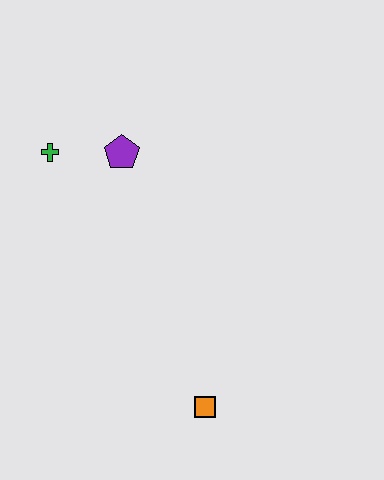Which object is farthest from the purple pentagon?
The orange square is farthest from the purple pentagon.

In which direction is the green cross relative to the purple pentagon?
The green cross is to the left of the purple pentagon.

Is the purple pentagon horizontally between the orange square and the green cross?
Yes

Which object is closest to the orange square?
The purple pentagon is closest to the orange square.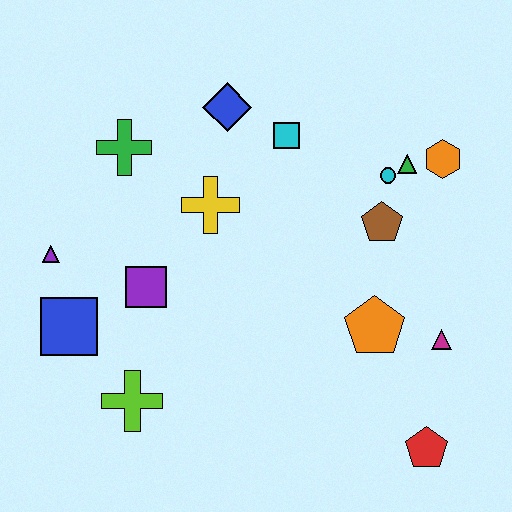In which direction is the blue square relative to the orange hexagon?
The blue square is to the left of the orange hexagon.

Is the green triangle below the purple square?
No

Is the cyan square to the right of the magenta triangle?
No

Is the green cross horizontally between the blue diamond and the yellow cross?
No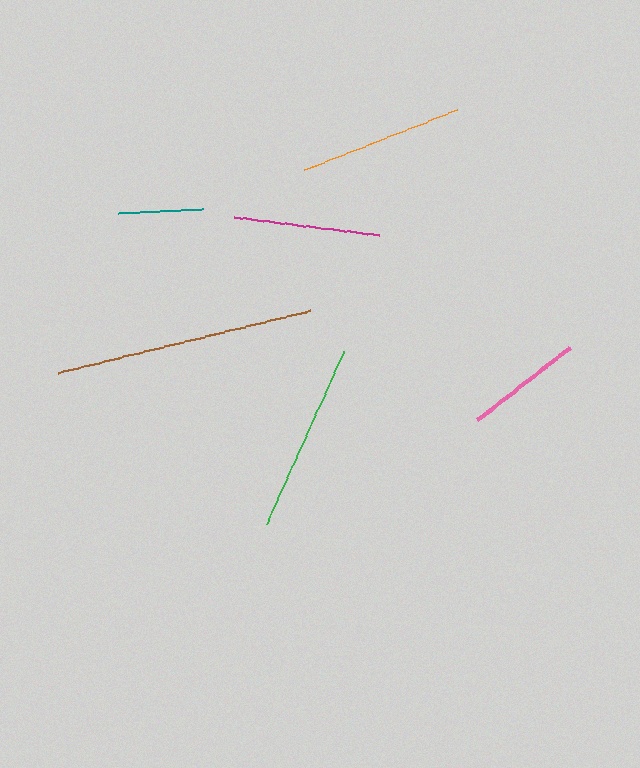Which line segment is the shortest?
The teal line is the shortest at approximately 86 pixels.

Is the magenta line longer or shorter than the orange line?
The orange line is longer than the magenta line.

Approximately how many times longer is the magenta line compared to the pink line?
The magenta line is approximately 1.2 times the length of the pink line.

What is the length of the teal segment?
The teal segment is approximately 86 pixels long.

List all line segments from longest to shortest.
From longest to shortest: brown, green, orange, magenta, pink, teal.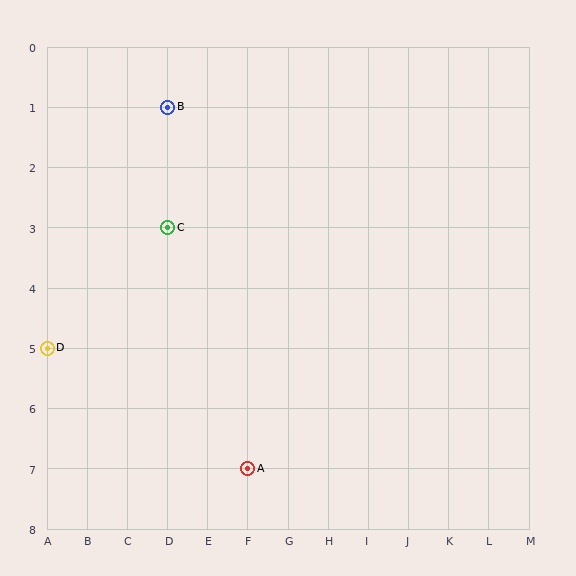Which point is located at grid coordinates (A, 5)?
Point D is at (A, 5).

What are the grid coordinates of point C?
Point C is at grid coordinates (D, 3).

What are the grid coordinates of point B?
Point B is at grid coordinates (D, 1).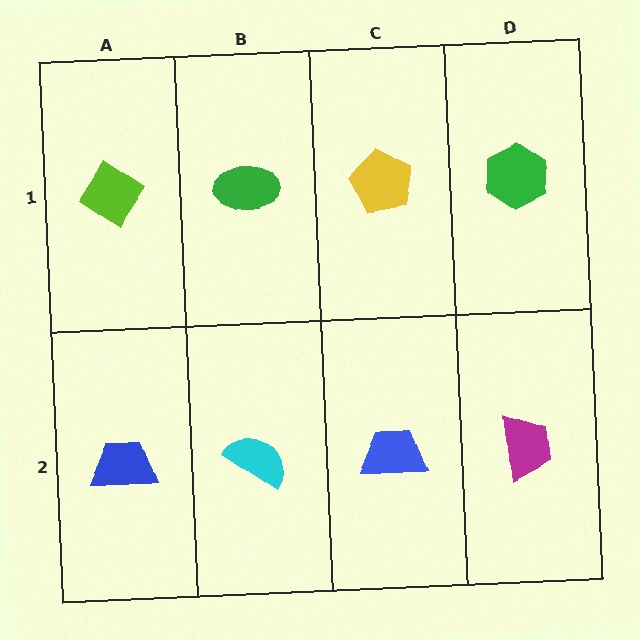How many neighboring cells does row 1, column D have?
2.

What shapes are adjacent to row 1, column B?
A cyan semicircle (row 2, column B), a lime diamond (row 1, column A), a yellow pentagon (row 1, column C).